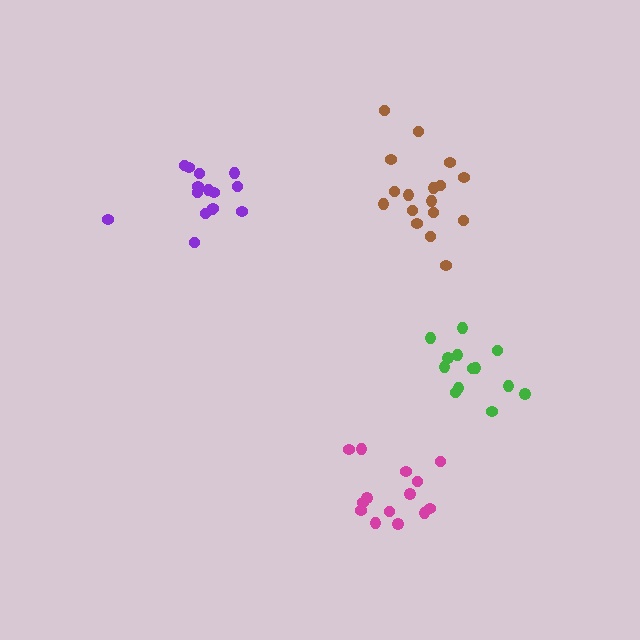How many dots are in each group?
Group 1: 15 dots, Group 2: 13 dots, Group 3: 14 dots, Group 4: 17 dots (59 total).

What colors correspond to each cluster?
The clusters are colored: purple, green, magenta, brown.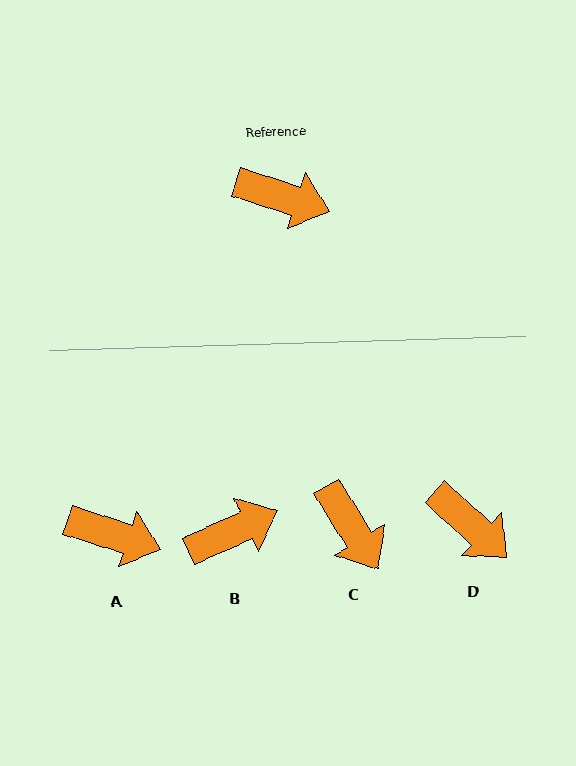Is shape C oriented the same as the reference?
No, it is off by about 40 degrees.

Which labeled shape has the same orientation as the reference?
A.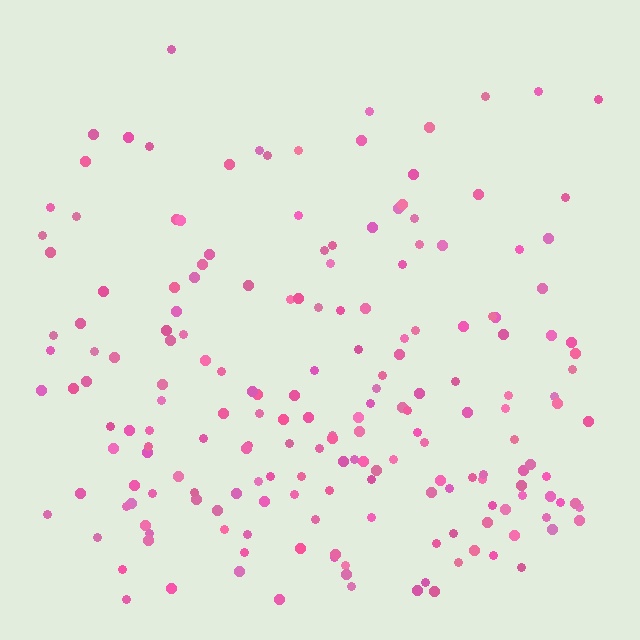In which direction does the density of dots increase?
From top to bottom, with the bottom side densest.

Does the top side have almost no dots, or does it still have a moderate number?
Still a moderate number, just noticeably fewer than the bottom.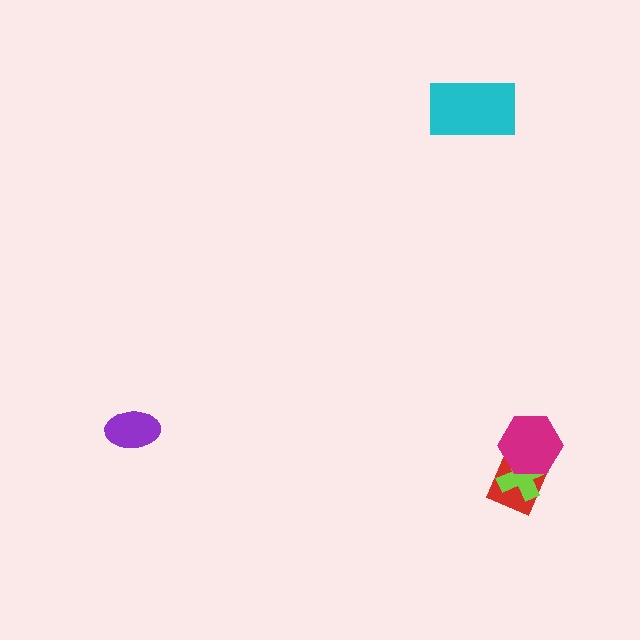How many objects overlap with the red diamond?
2 objects overlap with the red diamond.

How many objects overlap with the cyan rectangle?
0 objects overlap with the cyan rectangle.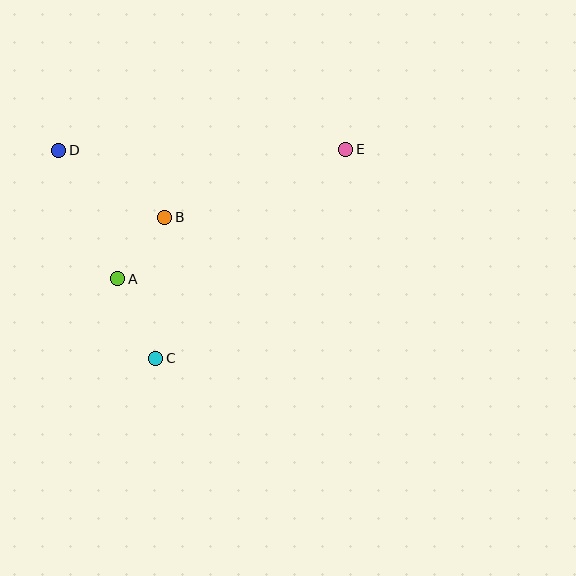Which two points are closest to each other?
Points A and B are closest to each other.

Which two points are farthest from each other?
Points D and E are farthest from each other.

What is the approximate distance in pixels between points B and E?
The distance between B and E is approximately 193 pixels.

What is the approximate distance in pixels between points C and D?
The distance between C and D is approximately 230 pixels.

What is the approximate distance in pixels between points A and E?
The distance between A and E is approximately 262 pixels.